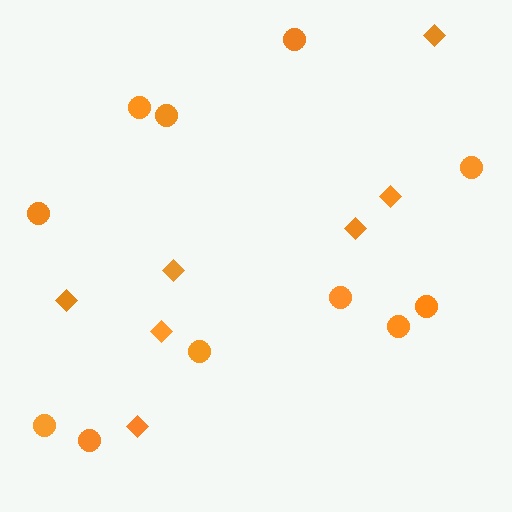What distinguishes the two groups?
There are 2 groups: one group of diamonds (7) and one group of circles (11).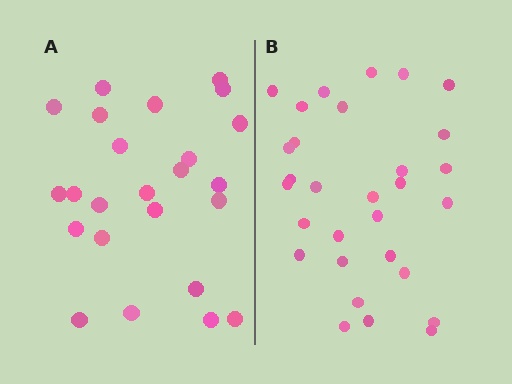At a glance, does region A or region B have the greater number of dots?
Region B (the right region) has more dots.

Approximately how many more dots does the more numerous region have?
Region B has about 6 more dots than region A.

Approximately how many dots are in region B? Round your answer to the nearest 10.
About 30 dots.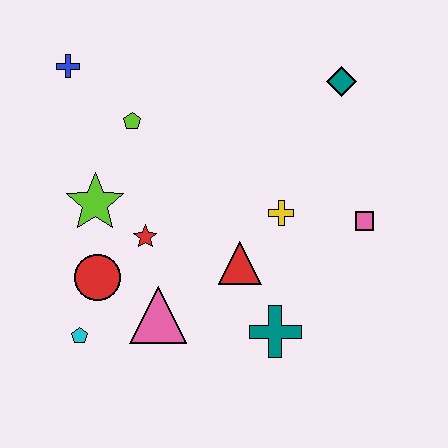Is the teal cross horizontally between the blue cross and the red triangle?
No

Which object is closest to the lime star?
The red star is closest to the lime star.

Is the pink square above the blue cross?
No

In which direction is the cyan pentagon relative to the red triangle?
The cyan pentagon is to the left of the red triangle.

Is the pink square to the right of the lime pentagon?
Yes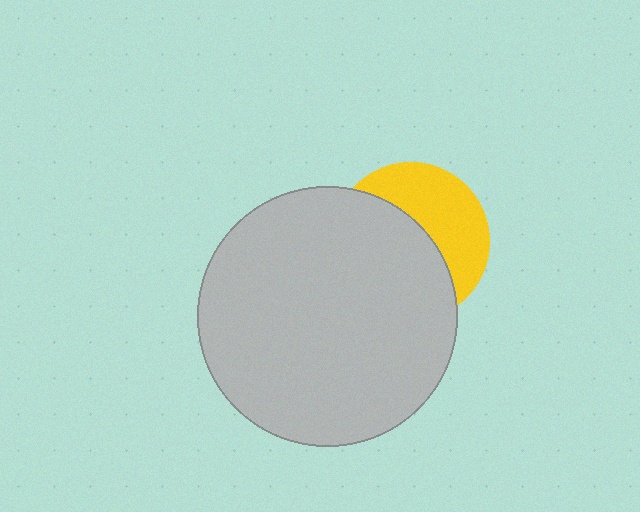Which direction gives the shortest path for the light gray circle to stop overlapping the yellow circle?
Moving toward the lower-left gives the shortest separation.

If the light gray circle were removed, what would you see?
You would see the complete yellow circle.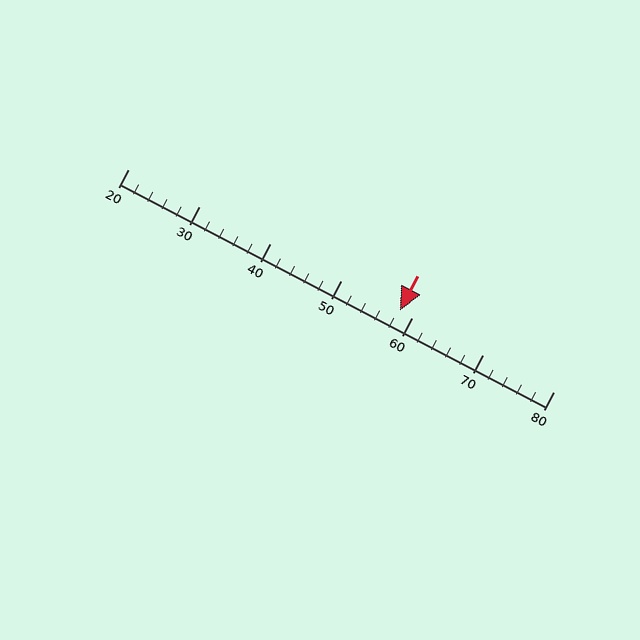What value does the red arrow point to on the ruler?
The red arrow points to approximately 58.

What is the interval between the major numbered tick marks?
The major tick marks are spaced 10 units apart.